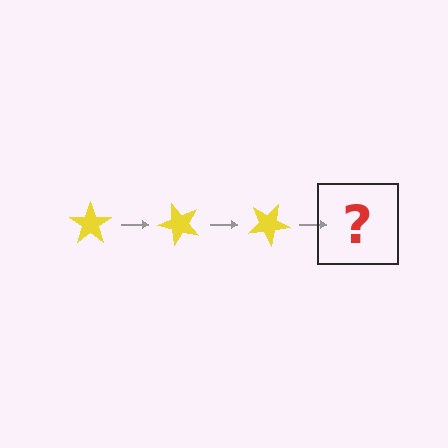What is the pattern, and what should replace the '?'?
The pattern is that the star rotates 50 degrees each step. The '?' should be a yellow star rotated 150 degrees.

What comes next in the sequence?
The next element should be a yellow star rotated 150 degrees.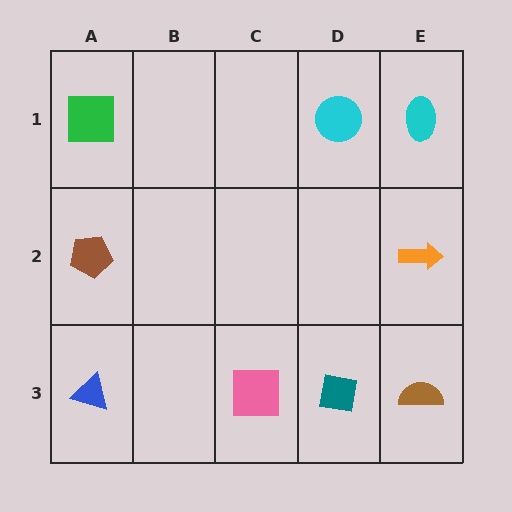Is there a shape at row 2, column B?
No, that cell is empty.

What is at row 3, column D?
A teal square.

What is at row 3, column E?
A brown semicircle.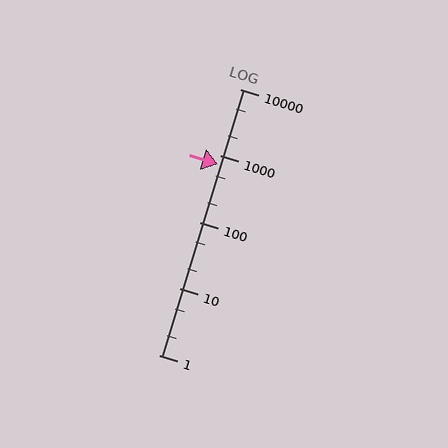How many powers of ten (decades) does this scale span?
The scale spans 4 decades, from 1 to 10000.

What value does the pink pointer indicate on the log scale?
The pointer indicates approximately 750.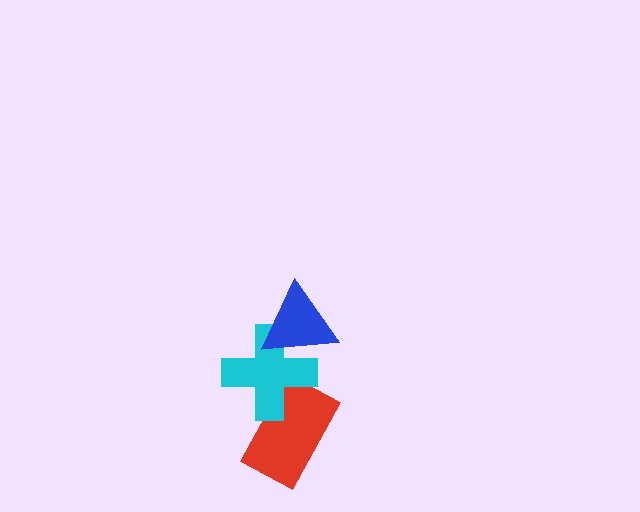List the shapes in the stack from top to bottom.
From top to bottom: the blue triangle, the cyan cross, the red rectangle.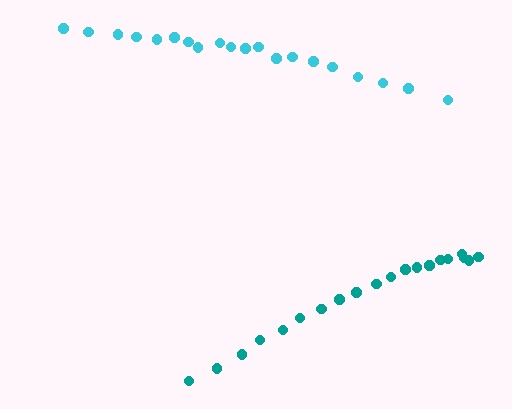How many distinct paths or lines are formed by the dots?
There are 2 distinct paths.